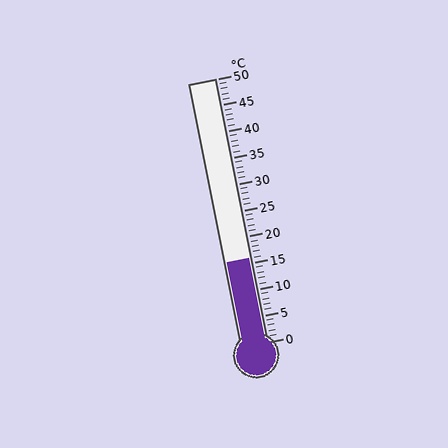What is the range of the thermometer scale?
The thermometer scale ranges from 0°C to 50°C.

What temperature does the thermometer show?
The thermometer shows approximately 16°C.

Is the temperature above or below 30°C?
The temperature is below 30°C.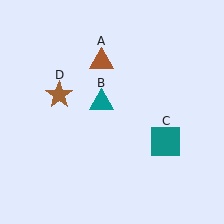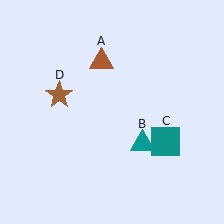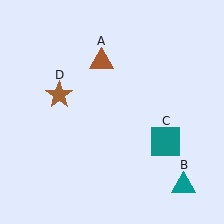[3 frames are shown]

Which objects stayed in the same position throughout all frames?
Brown triangle (object A) and teal square (object C) and brown star (object D) remained stationary.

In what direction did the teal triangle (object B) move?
The teal triangle (object B) moved down and to the right.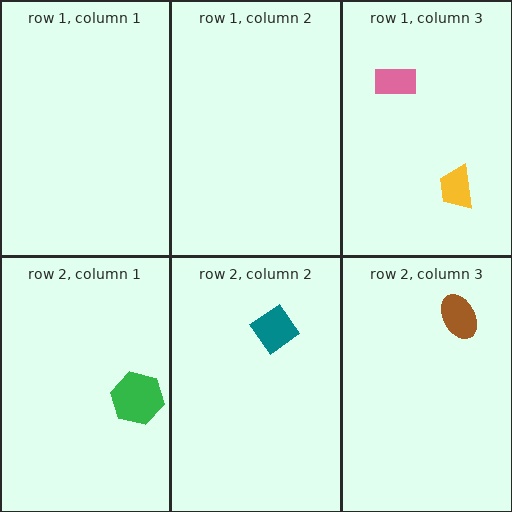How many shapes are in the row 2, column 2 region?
1.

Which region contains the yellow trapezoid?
The row 1, column 3 region.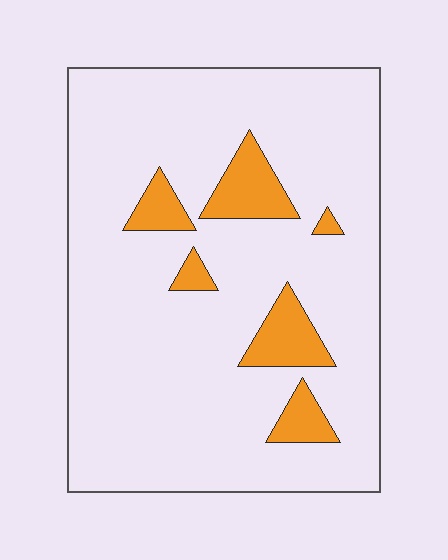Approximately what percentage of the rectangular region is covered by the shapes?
Approximately 10%.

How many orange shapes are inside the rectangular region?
6.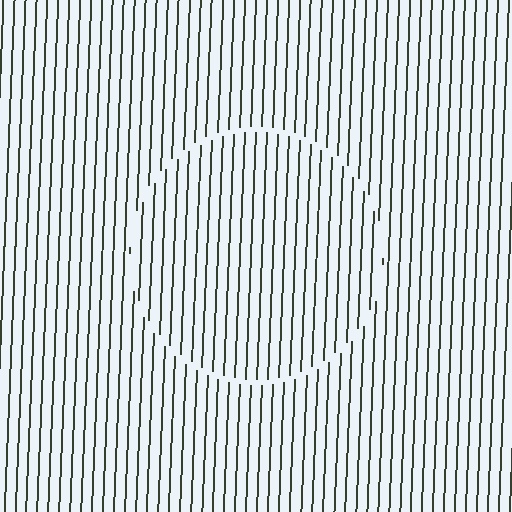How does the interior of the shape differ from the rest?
The interior of the shape contains the same grating, shifted by half a period — the contour is defined by the phase discontinuity where line-ends from the inner and outer gratings abut.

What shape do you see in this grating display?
An illusory circle. The interior of the shape contains the same grating, shifted by half a period — the contour is defined by the phase discontinuity where line-ends from the inner and outer gratings abut.